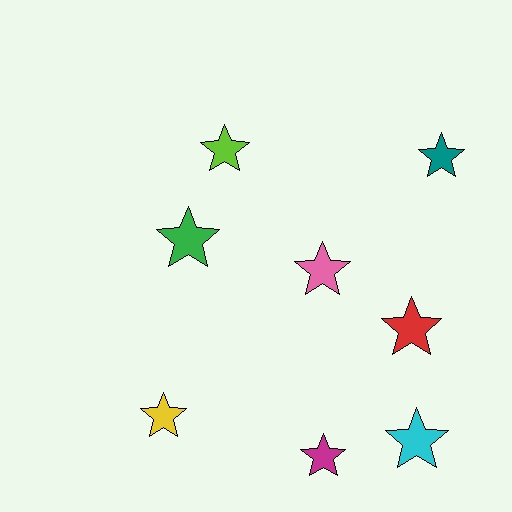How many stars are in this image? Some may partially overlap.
There are 8 stars.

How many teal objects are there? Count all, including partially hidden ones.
There is 1 teal object.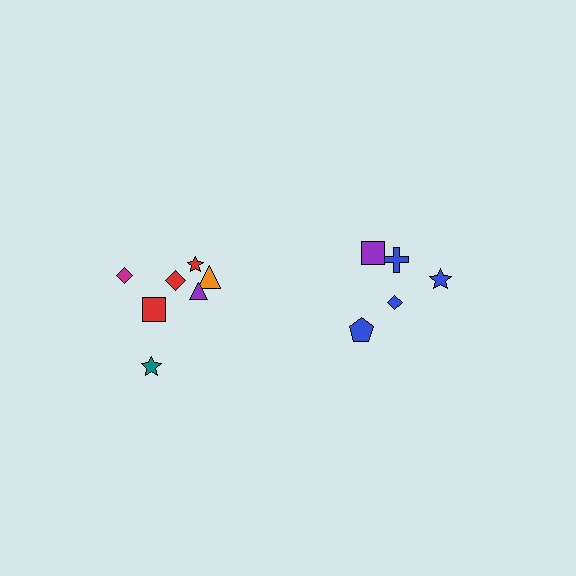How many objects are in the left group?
There are 7 objects.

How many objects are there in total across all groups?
There are 12 objects.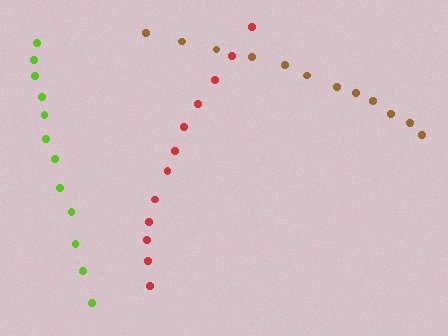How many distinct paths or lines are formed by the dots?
There are 3 distinct paths.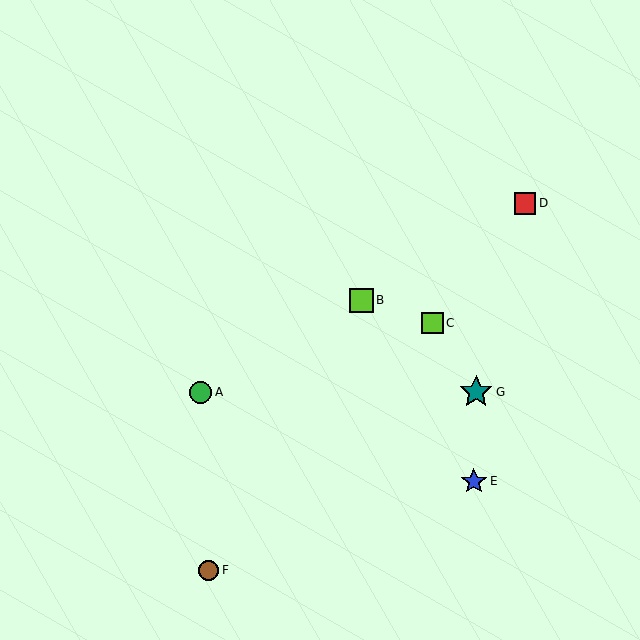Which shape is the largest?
The teal star (labeled G) is the largest.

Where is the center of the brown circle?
The center of the brown circle is at (208, 570).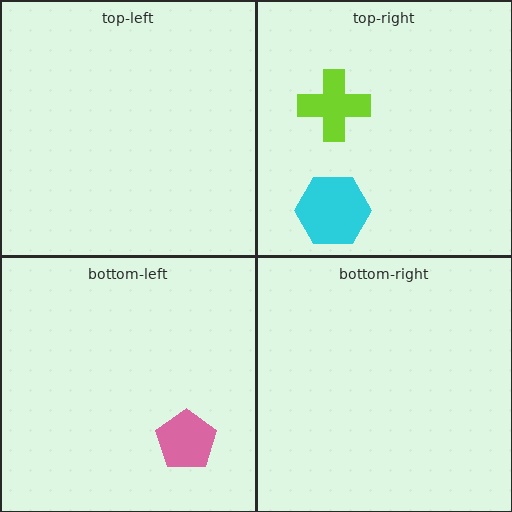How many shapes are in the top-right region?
2.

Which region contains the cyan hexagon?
The top-right region.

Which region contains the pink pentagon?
The bottom-left region.